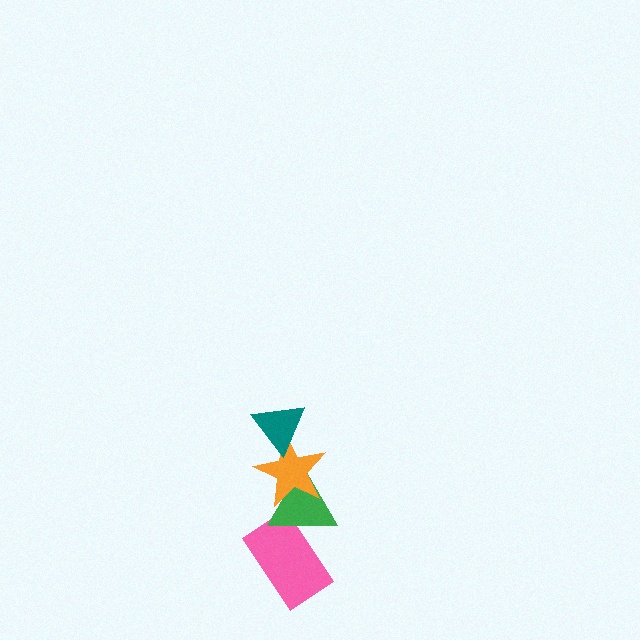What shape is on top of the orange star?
The teal triangle is on top of the orange star.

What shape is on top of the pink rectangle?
The green triangle is on top of the pink rectangle.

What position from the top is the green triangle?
The green triangle is 3rd from the top.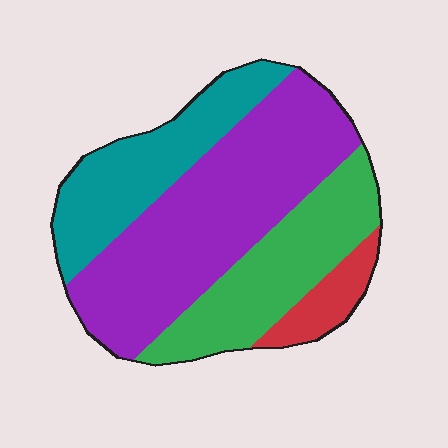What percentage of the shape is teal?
Teal takes up between a sixth and a third of the shape.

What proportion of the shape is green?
Green covers 25% of the shape.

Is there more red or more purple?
Purple.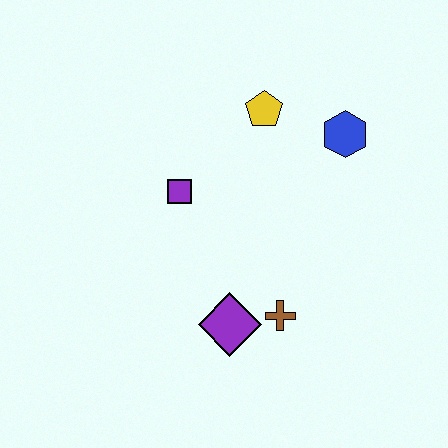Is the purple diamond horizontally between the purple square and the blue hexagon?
Yes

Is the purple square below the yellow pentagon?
Yes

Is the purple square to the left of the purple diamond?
Yes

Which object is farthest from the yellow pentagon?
The purple diamond is farthest from the yellow pentagon.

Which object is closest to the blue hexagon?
The yellow pentagon is closest to the blue hexagon.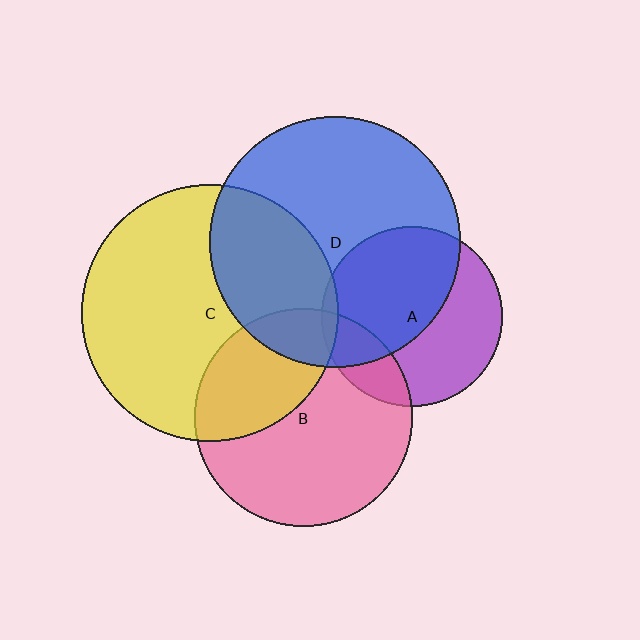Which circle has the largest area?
Circle C (yellow).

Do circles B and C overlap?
Yes.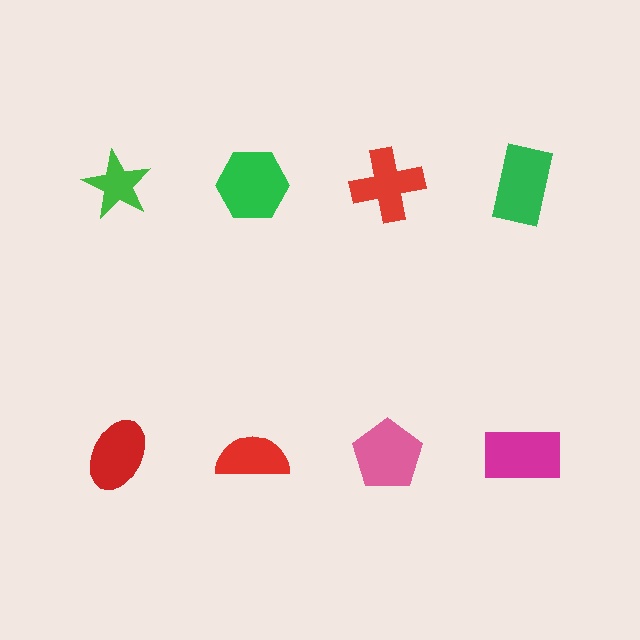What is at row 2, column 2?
A red semicircle.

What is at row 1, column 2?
A green hexagon.